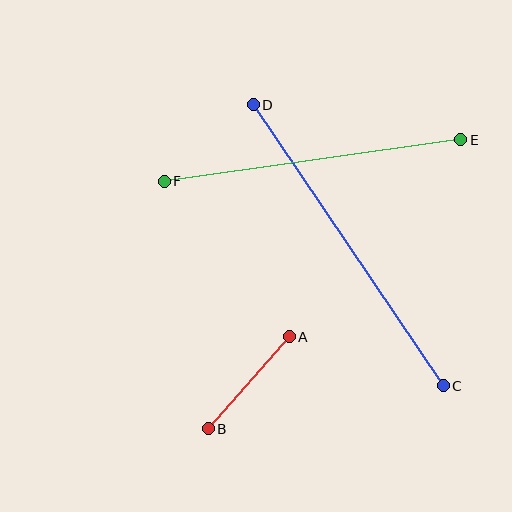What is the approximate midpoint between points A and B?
The midpoint is at approximately (249, 383) pixels.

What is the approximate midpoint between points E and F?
The midpoint is at approximately (313, 161) pixels.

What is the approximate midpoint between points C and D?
The midpoint is at approximately (348, 245) pixels.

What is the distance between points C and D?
The distance is approximately 339 pixels.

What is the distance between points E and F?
The distance is approximately 299 pixels.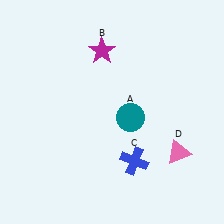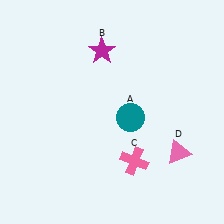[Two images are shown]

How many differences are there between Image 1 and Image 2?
There is 1 difference between the two images.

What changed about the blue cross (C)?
In Image 1, C is blue. In Image 2, it changed to pink.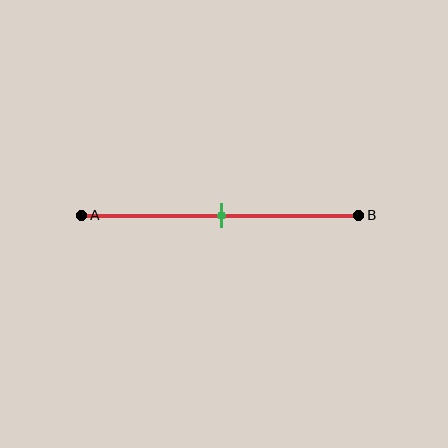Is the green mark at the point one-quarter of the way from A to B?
No, the mark is at about 50% from A, not at the 25% one-quarter point.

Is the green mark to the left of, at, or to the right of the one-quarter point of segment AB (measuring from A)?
The green mark is to the right of the one-quarter point of segment AB.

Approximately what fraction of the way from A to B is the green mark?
The green mark is approximately 50% of the way from A to B.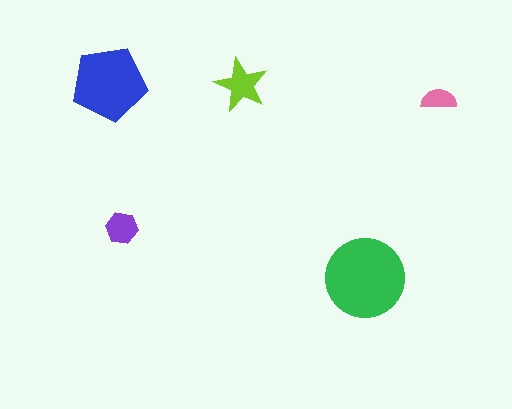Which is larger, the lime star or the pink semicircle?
The lime star.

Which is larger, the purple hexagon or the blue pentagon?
The blue pentagon.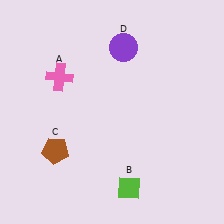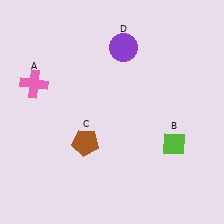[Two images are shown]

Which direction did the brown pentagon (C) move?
The brown pentagon (C) moved right.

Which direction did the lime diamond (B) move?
The lime diamond (B) moved right.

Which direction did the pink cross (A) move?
The pink cross (A) moved left.